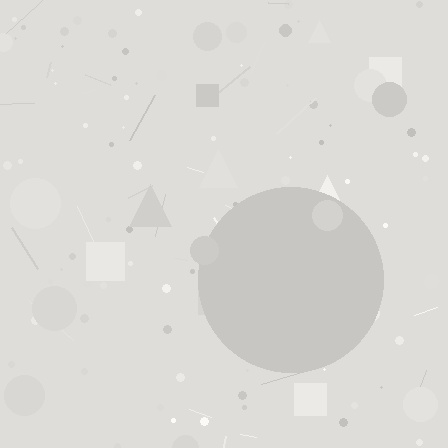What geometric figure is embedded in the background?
A circle is embedded in the background.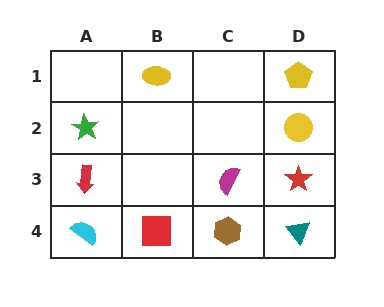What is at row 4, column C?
A brown hexagon.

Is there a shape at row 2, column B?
No, that cell is empty.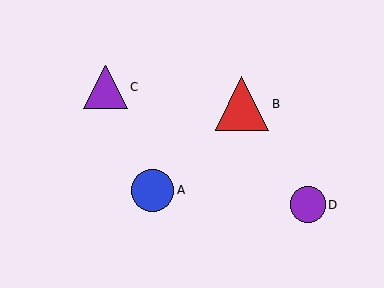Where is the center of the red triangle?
The center of the red triangle is at (242, 104).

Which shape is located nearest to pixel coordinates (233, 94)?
The red triangle (labeled B) at (242, 104) is nearest to that location.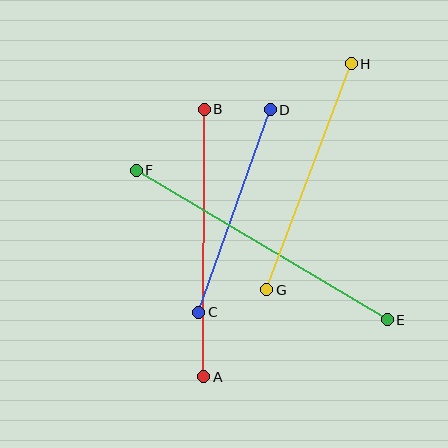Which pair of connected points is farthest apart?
Points E and F are farthest apart.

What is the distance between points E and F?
The distance is approximately 292 pixels.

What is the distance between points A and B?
The distance is approximately 268 pixels.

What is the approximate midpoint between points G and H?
The midpoint is at approximately (309, 177) pixels.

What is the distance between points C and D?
The distance is approximately 214 pixels.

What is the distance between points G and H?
The distance is approximately 241 pixels.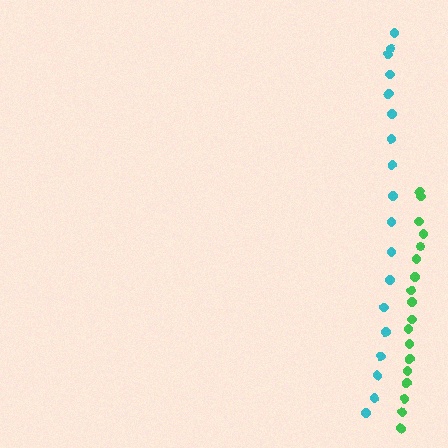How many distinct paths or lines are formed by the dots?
There are 2 distinct paths.